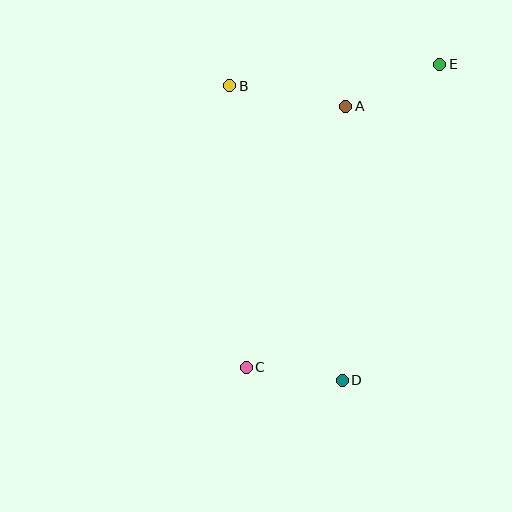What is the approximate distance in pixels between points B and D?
The distance between B and D is approximately 315 pixels.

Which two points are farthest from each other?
Points C and E are farthest from each other.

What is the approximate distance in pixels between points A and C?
The distance between A and C is approximately 280 pixels.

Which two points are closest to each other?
Points C and D are closest to each other.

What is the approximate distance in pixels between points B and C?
The distance between B and C is approximately 282 pixels.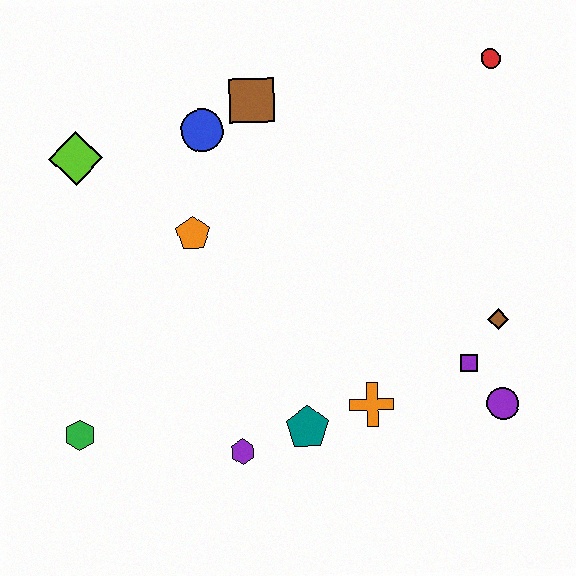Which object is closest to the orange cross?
The teal pentagon is closest to the orange cross.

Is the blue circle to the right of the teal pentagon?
No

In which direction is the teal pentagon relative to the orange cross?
The teal pentagon is to the left of the orange cross.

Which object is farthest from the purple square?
The lime diamond is farthest from the purple square.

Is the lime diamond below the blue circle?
Yes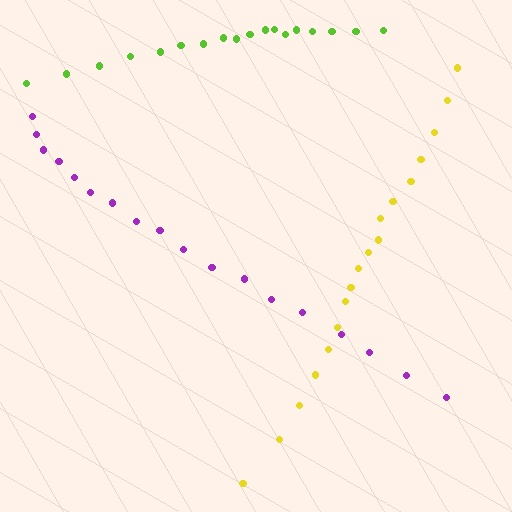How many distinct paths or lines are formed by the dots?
There are 3 distinct paths.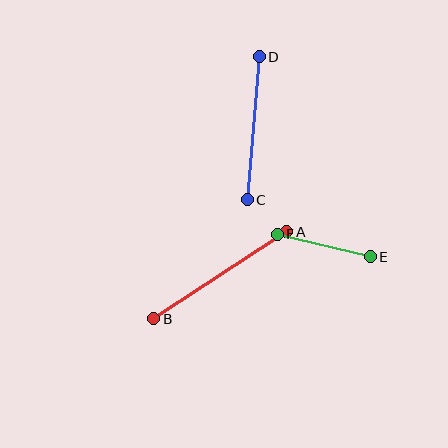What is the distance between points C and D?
The distance is approximately 144 pixels.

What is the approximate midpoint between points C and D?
The midpoint is at approximately (253, 128) pixels.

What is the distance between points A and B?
The distance is approximately 159 pixels.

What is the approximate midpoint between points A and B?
The midpoint is at approximately (220, 275) pixels.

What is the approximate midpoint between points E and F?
The midpoint is at approximately (324, 246) pixels.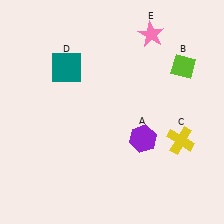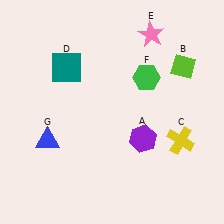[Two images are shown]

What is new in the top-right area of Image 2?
A green hexagon (F) was added in the top-right area of Image 2.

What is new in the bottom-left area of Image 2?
A blue triangle (G) was added in the bottom-left area of Image 2.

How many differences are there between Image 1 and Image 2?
There are 2 differences between the two images.